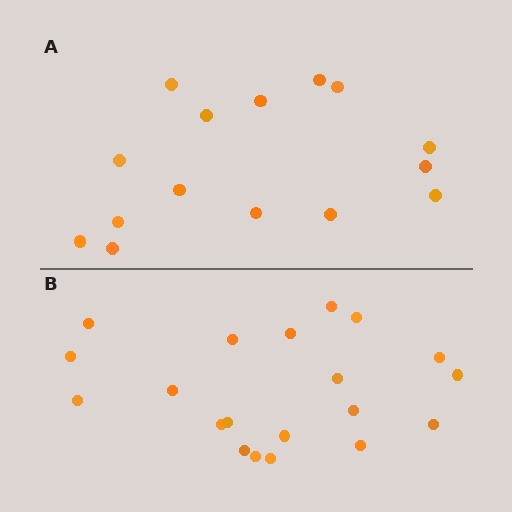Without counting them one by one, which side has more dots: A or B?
Region B (the bottom region) has more dots.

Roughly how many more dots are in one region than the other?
Region B has about 5 more dots than region A.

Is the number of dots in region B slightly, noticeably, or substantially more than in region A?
Region B has noticeably more, but not dramatically so. The ratio is roughly 1.3 to 1.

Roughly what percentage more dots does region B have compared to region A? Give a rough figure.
About 35% more.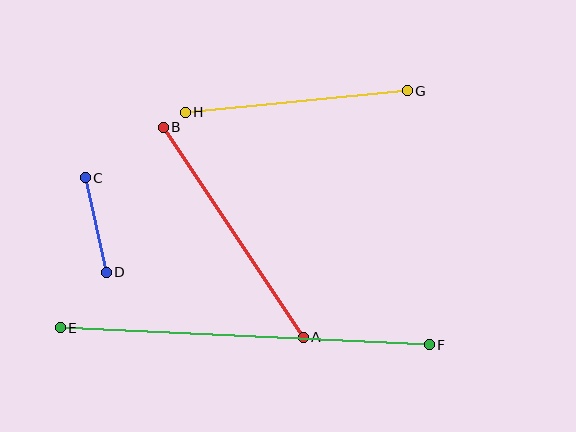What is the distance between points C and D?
The distance is approximately 97 pixels.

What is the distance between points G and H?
The distance is approximately 223 pixels.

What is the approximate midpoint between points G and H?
The midpoint is at approximately (296, 102) pixels.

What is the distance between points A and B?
The distance is approximately 252 pixels.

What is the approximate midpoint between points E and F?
The midpoint is at approximately (245, 336) pixels.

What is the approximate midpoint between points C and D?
The midpoint is at approximately (96, 225) pixels.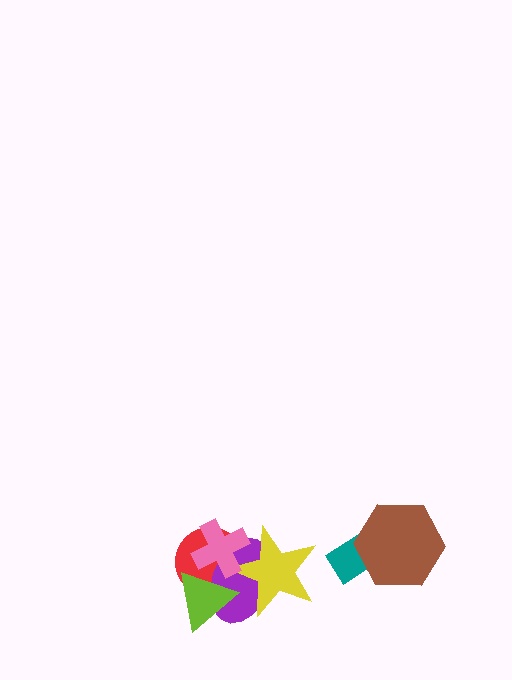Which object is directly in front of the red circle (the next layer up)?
The purple ellipse is directly in front of the red circle.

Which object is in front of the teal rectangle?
The brown hexagon is in front of the teal rectangle.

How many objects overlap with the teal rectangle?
1 object overlaps with the teal rectangle.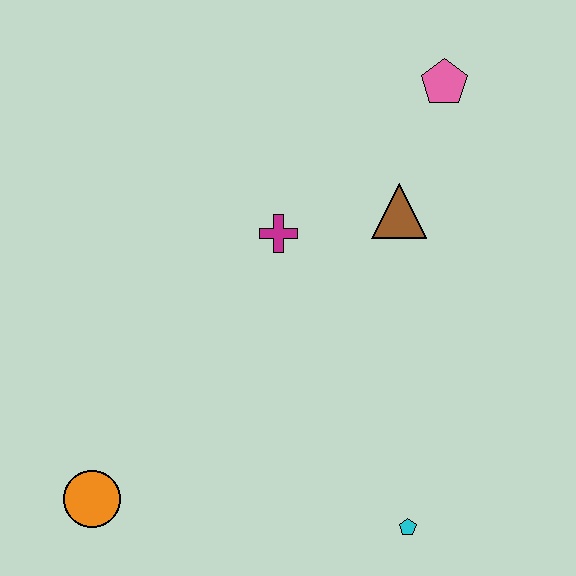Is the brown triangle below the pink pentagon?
Yes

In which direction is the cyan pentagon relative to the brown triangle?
The cyan pentagon is below the brown triangle.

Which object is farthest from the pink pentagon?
The orange circle is farthest from the pink pentagon.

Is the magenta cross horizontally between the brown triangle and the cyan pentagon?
No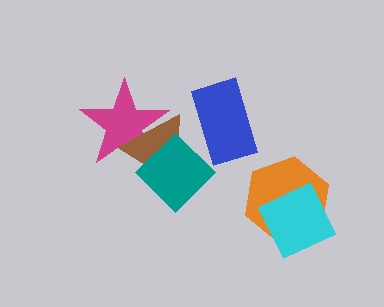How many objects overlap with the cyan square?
1 object overlaps with the cyan square.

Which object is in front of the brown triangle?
The teal diamond is in front of the brown triangle.